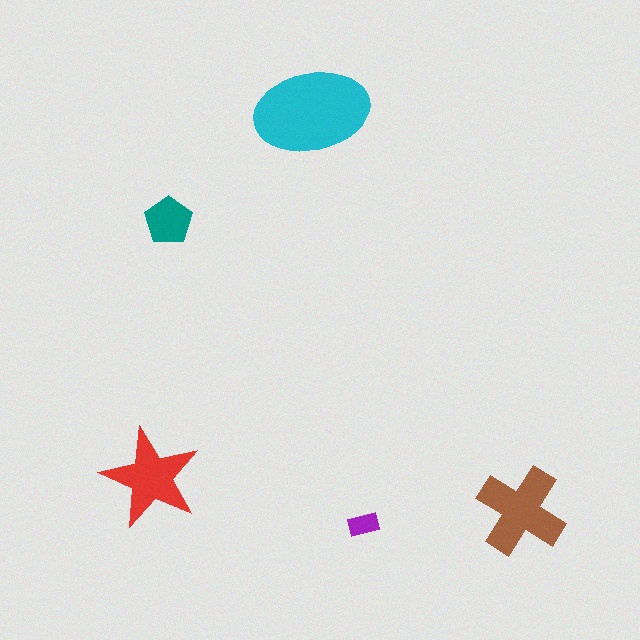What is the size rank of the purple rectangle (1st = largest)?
5th.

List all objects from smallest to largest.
The purple rectangle, the teal pentagon, the red star, the brown cross, the cyan ellipse.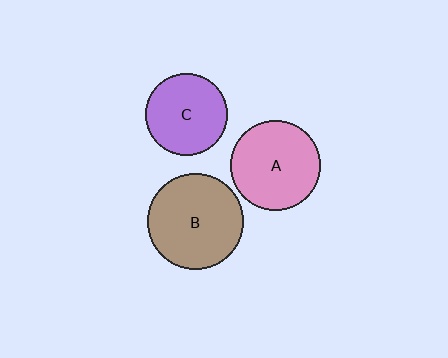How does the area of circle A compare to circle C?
Approximately 1.2 times.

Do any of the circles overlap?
No, none of the circles overlap.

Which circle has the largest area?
Circle B (brown).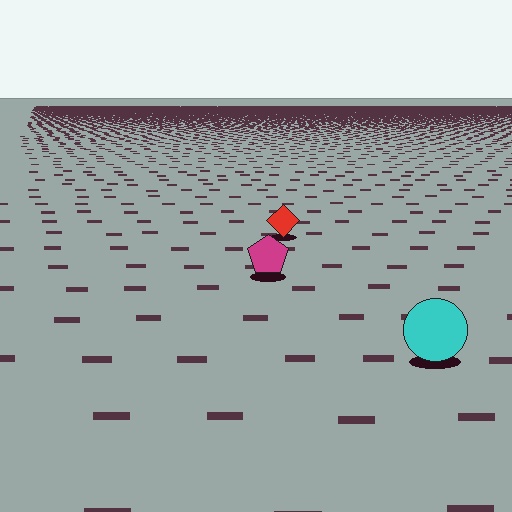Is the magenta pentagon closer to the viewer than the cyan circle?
No. The cyan circle is closer — you can tell from the texture gradient: the ground texture is coarser near it.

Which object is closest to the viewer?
The cyan circle is closest. The texture marks near it are larger and more spread out.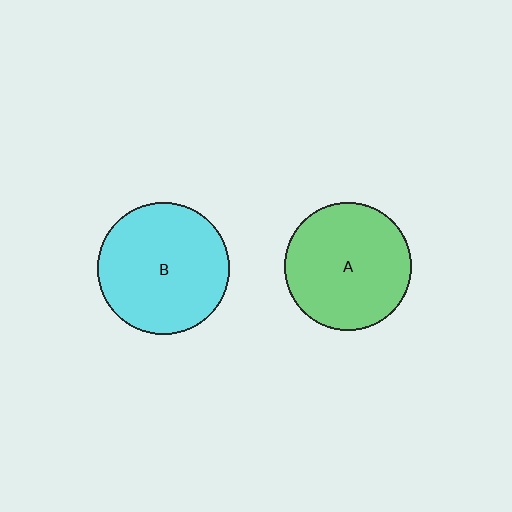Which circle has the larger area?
Circle B (cyan).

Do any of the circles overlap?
No, none of the circles overlap.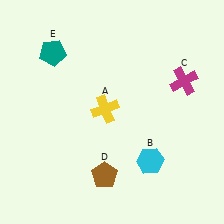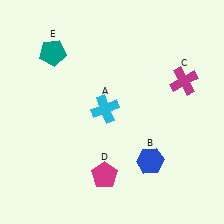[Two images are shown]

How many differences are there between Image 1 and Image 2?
There are 3 differences between the two images.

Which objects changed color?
A changed from yellow to cyan. B changed from cyan to blue. D changed from brown to magenta.